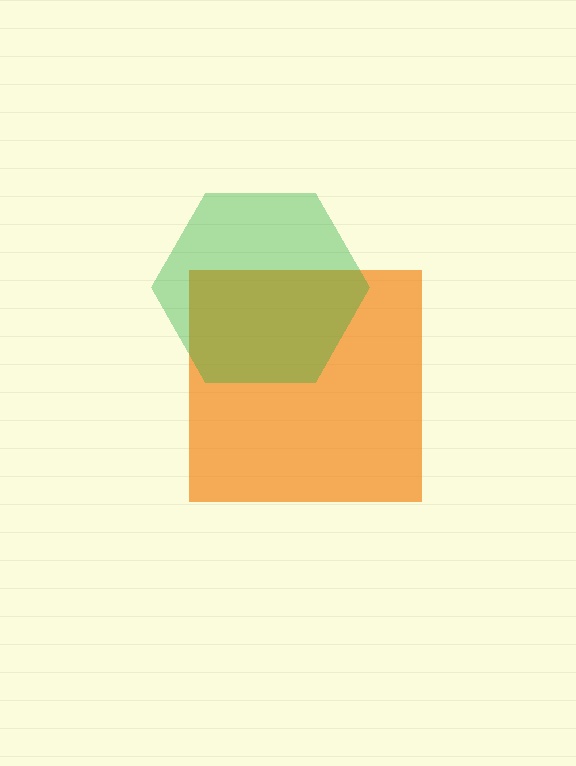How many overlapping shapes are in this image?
There are 2 overlapping shapes in the image.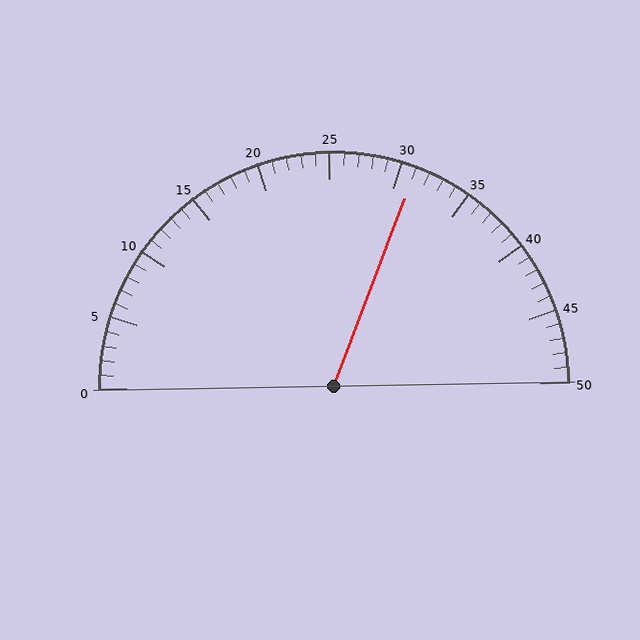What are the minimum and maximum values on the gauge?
The gauge ranges from 0 to 50.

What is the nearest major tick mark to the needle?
The nearest major tick mark is 30.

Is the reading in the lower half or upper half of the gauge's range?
The reading is in the upper half of the range (0 to 50).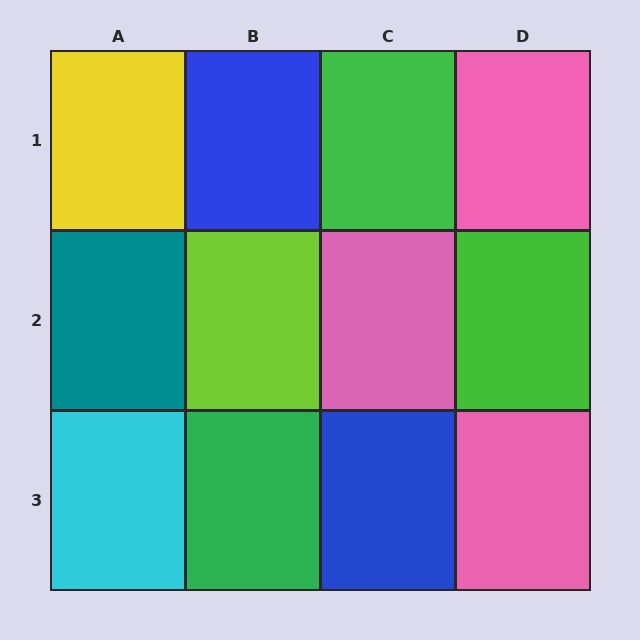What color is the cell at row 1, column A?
Yellow.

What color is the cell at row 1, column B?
Blue.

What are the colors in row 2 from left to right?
Teal, lime, pink, green.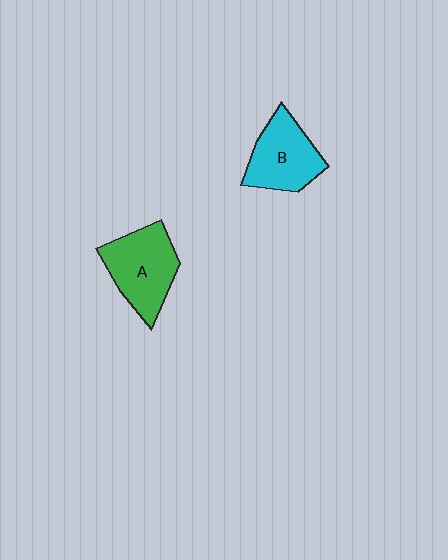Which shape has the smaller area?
Shape B (cyan).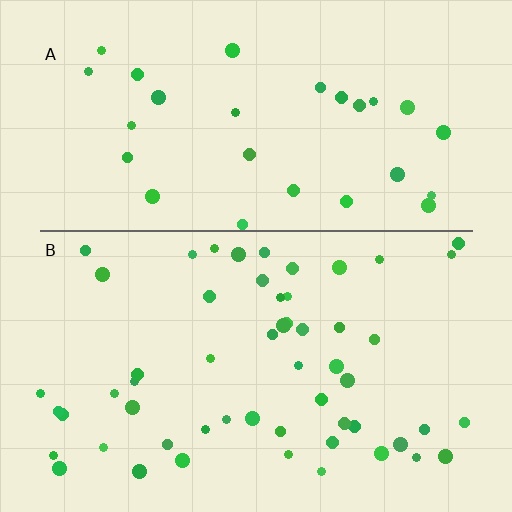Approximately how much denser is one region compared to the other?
Approximately 1.9× — region B over region A.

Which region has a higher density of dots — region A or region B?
B (the bottom).